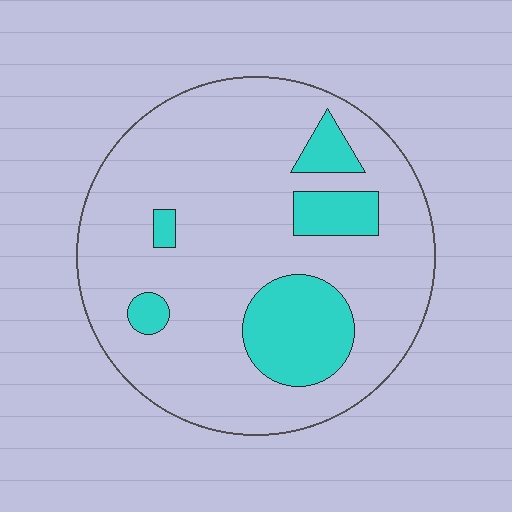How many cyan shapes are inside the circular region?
5.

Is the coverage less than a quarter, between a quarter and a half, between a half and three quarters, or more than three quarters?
Less than a quarter.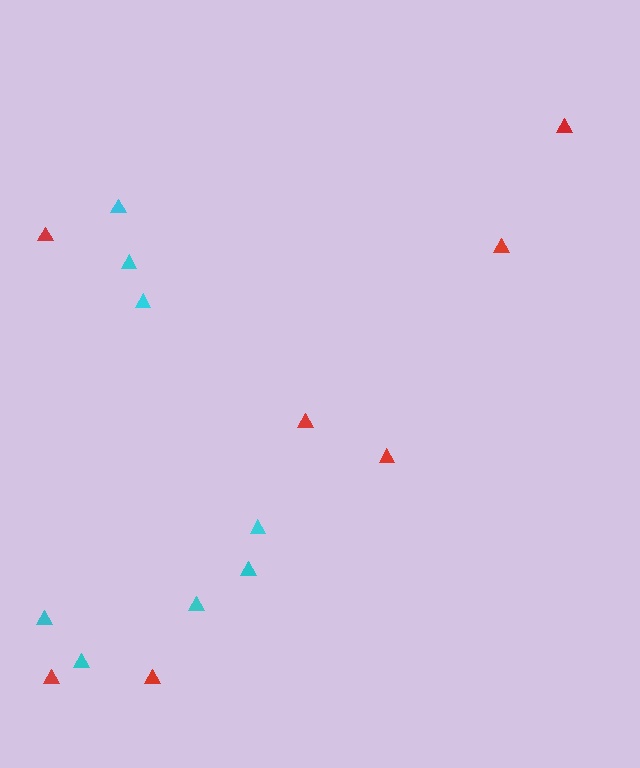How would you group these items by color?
There are 2 groups: one group of cyan triangles (8) and one group of red triangles (7).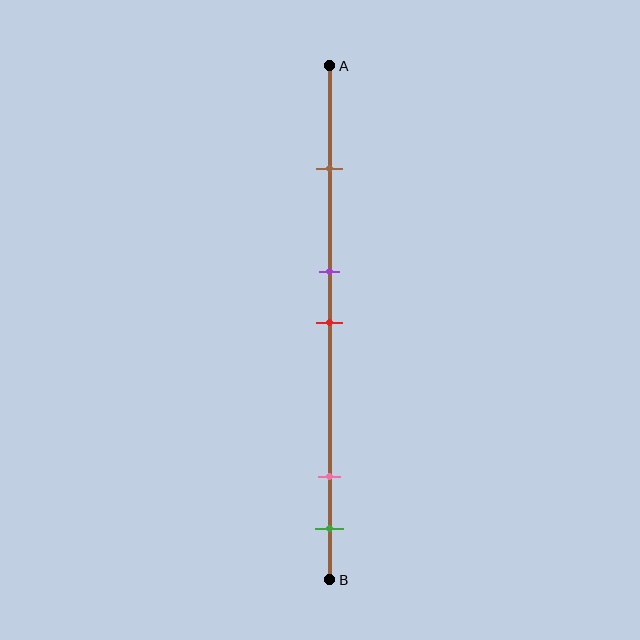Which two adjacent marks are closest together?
The purple and red marks are the closest adjacent pair.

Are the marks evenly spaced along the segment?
No, the marks are not evenly spaced.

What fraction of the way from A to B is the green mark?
The green mark is approximately 90% (0.9) of the way from A to B.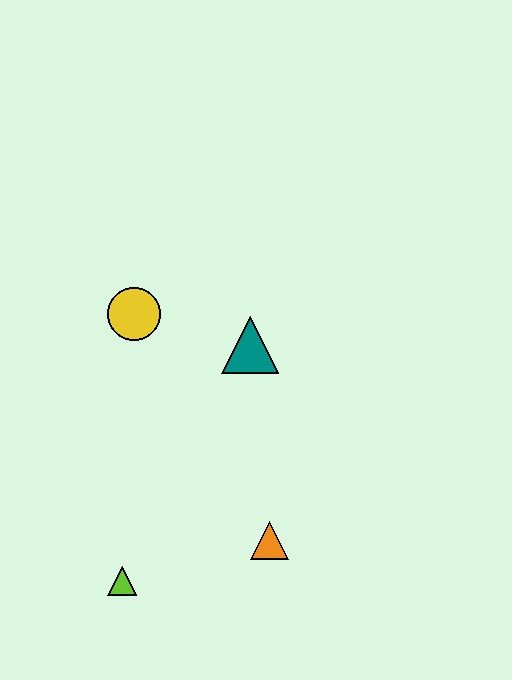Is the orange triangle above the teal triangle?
No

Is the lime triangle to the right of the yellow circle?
No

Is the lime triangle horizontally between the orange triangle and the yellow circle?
No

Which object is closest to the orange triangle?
The lime triangle is closest to the orange triangle.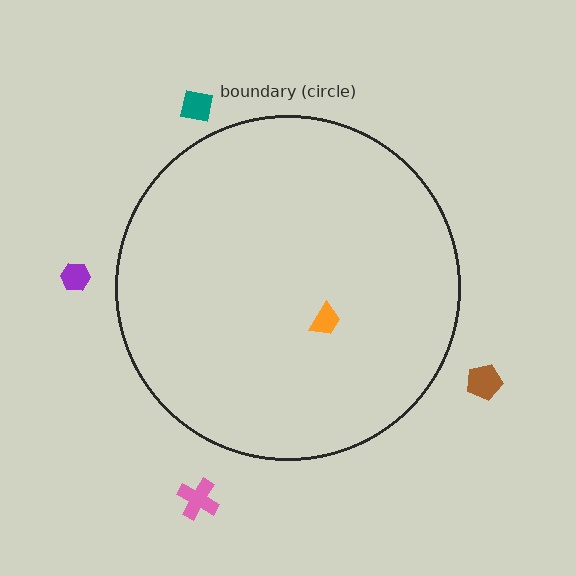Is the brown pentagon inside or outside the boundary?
Outside.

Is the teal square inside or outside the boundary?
Outside.